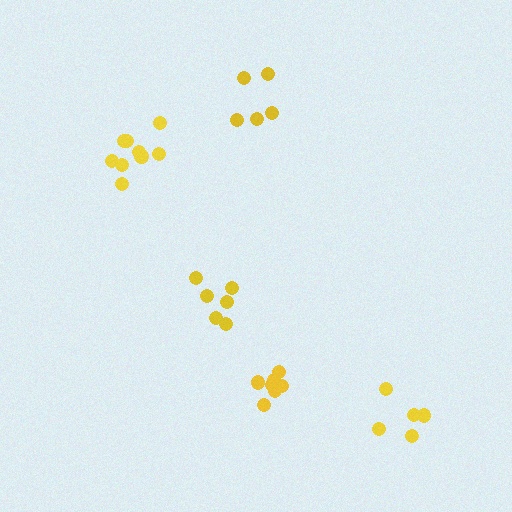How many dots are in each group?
Group 1: 6 dots, Group 2: 5 dots, Group 3: 7 dots, Group 4: 9 dots, Group 5: 5 dots (32 total).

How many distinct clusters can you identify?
There are 5 distinct clusters.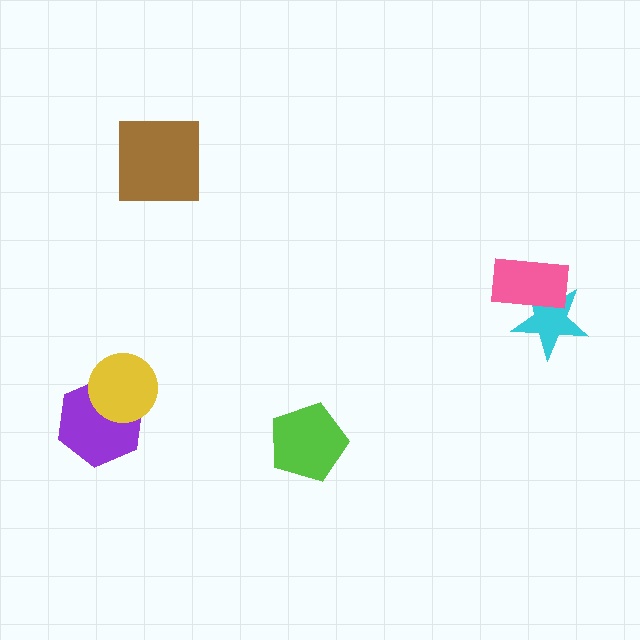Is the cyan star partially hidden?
Yes, it is partially covered by another shape.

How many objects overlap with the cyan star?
1 object overlaps with the cyan star.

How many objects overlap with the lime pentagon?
0 objects overlap with the lime pentagon.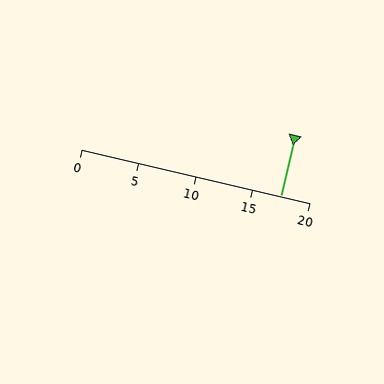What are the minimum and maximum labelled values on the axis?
The axis runs from 0 to 20.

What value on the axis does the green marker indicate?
The marker indicates approximately 17.5.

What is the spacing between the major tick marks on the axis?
The major ticks are spaced 5 apart.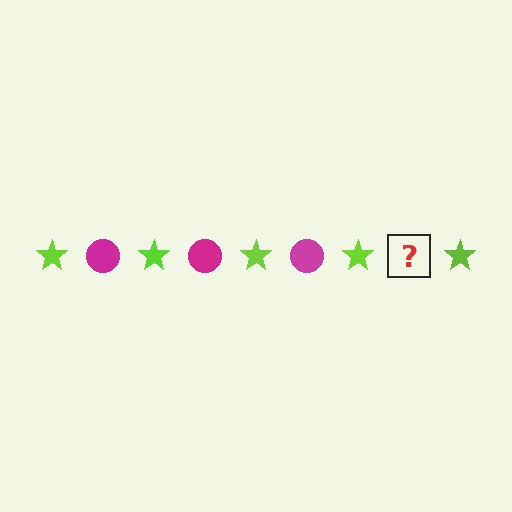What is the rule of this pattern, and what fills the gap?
The rule is that the pattern alternates between lime star and magenta circle. The gap should be filled with a magenta circle.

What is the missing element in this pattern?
The missing element is a magenta circle.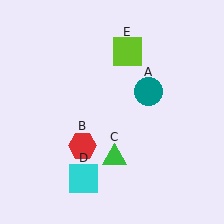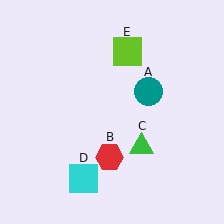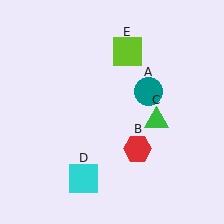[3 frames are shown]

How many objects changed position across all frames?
2 objects changed position: red hexagon (object B), green triangle (object C).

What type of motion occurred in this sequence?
The red hexagon (object B), green triangle (object C) rotated counterclockwise around the center of the scene.